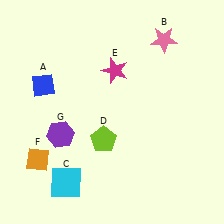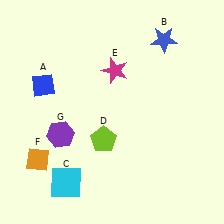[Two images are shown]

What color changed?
The star (B) changed from pink in Image 1 to blue in Image 2.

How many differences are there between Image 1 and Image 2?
There is 1 difference between the two images.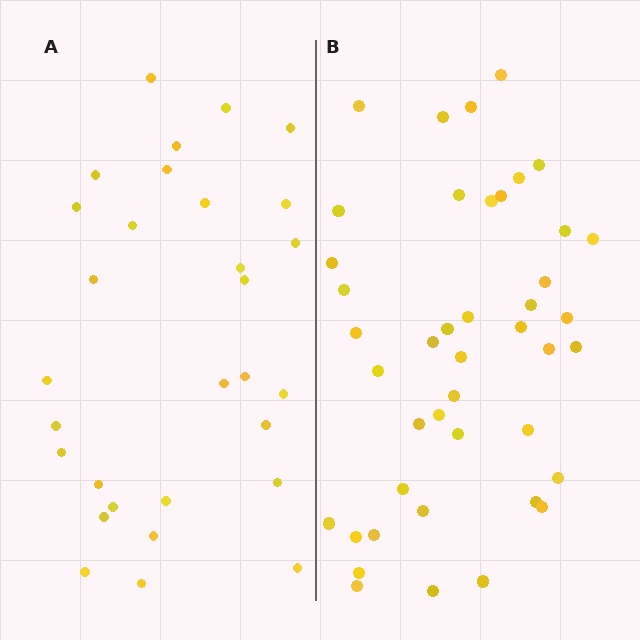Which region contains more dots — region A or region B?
Region B (the right region) has more dots.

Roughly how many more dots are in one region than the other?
Region B has approximately 15 more dots than region A.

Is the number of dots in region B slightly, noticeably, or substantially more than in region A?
Region B has noticeably more, but not dramatically so. The ratio is roughly 1.4 to 1.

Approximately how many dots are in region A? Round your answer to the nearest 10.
About 30 dots.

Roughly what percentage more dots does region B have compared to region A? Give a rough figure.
About 45% more.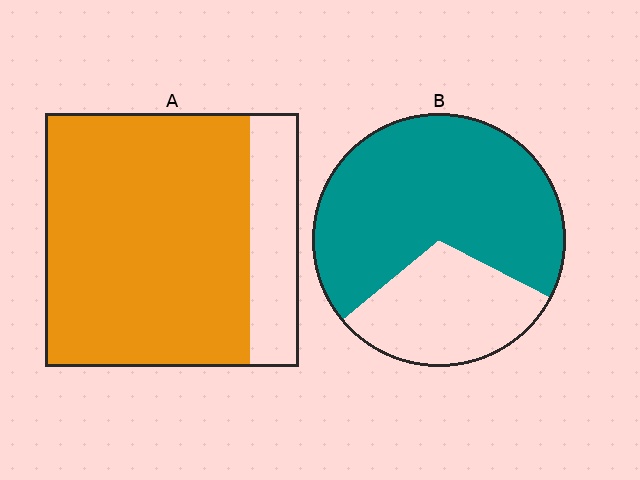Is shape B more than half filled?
Yes.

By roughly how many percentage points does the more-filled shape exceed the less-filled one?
By roughly 10 percentage points (A over B).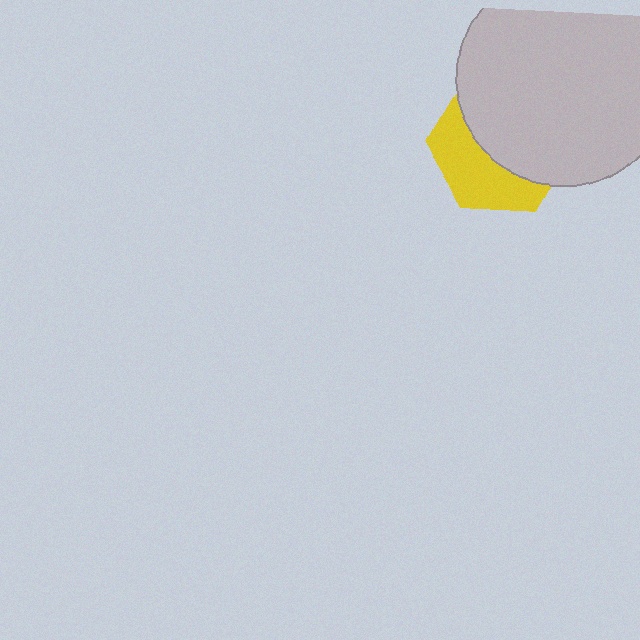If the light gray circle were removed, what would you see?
You would see the complete yellow hexagon.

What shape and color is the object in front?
The object in front is a light gray circle.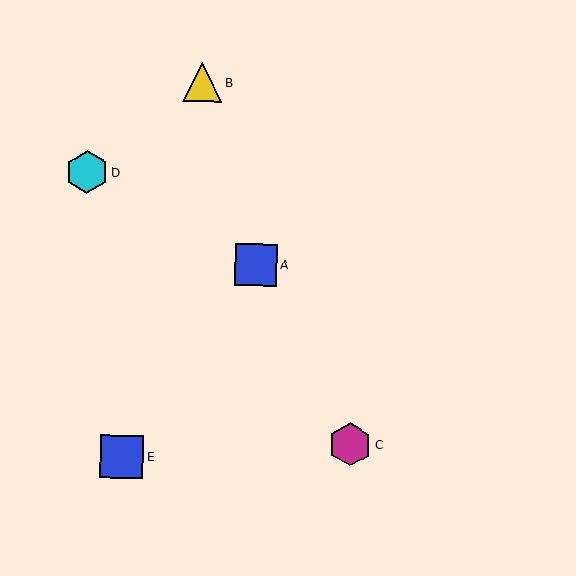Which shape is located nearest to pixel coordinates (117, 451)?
The blue square (labeled E) at (122, 456) is nearest to that location.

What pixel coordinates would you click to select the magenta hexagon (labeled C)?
Click at (350, 444) to select the magenta hexagon C.